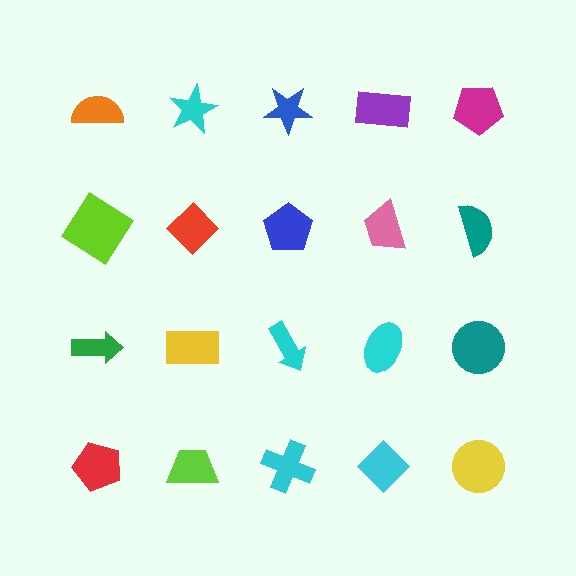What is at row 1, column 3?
A blue star.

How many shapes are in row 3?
5 shapes.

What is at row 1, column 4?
A purple rectangle.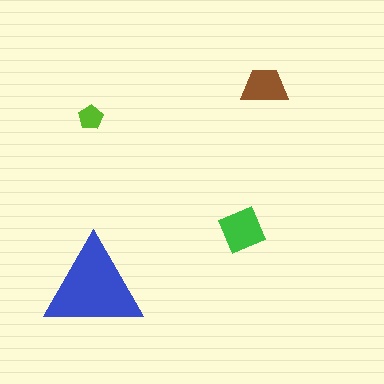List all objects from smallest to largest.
The lime pentagon, the brown trapezoid, the green diamond, the blue triangle.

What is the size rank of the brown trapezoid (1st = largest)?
3rd.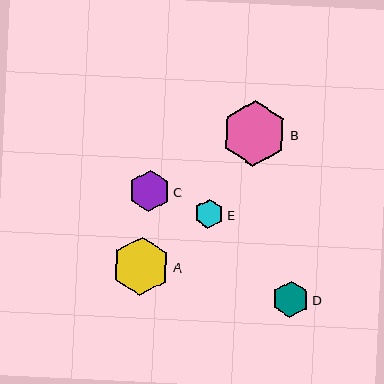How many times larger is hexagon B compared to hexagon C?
Hexagon B is approximately 1.6 times the size of hexagon C.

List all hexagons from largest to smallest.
From largest to smallest: B, A, C, D, E.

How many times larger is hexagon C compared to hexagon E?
Hexagon C is approximately 1.4 times the size of hexagon E.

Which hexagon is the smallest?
Hexagon E is the smallest with a size of approximately 30 pixels.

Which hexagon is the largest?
Hexagon B is the largest with a size of approximately 65 pixels.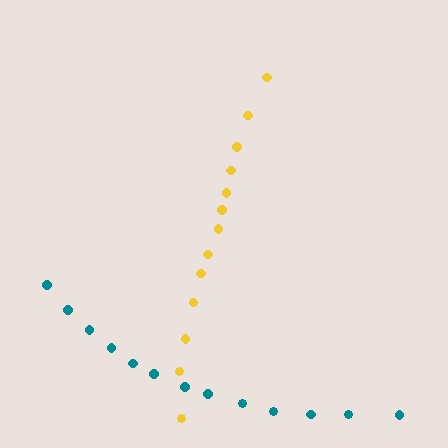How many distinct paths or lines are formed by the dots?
There are 2 distinct paths.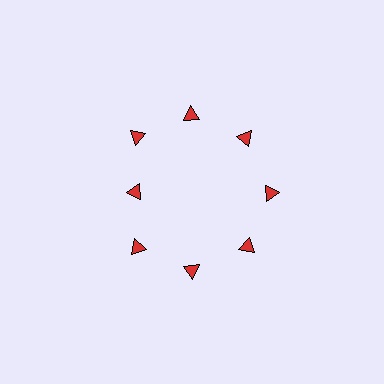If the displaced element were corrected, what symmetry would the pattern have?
It would have 8-fold rotational symmetry — the pattern would map onto itself every 45 degrees.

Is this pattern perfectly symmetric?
No. The 8 red triangles are arranged in a ring, but one element near the 9 o'clock position is pulled inward toward the center, breaking the 8-fold rotational symmetry.